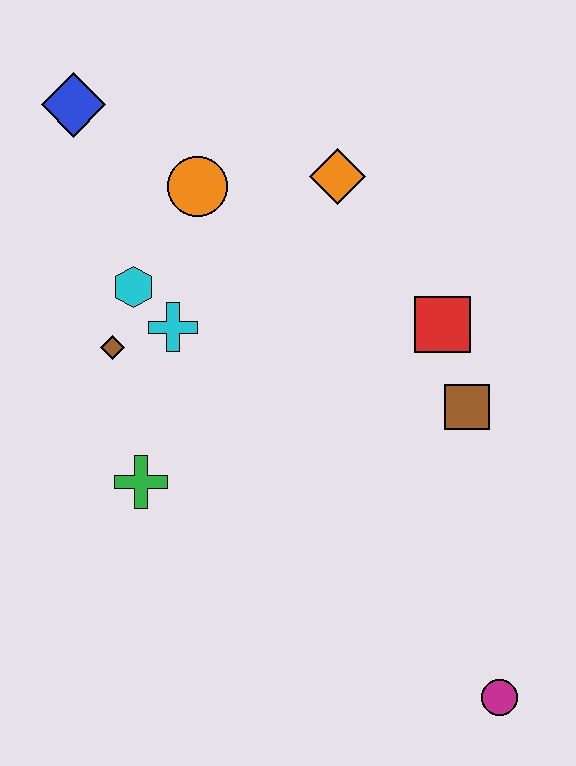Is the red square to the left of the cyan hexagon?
No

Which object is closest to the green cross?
The brown diamond is closest to the green cross.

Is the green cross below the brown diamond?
Yes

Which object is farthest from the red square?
The blue diamond is farthest from the red square.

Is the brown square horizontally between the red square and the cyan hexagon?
No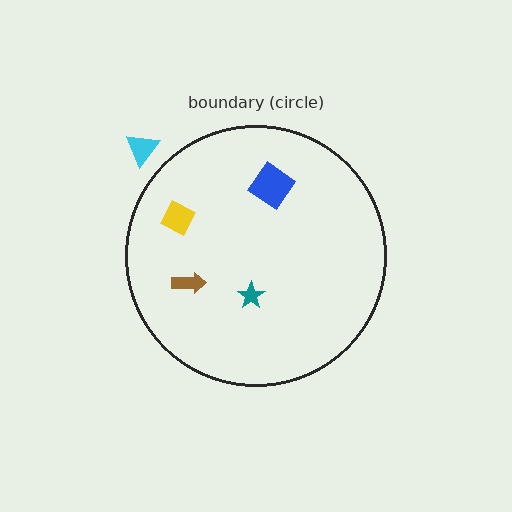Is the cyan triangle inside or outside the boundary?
Outside.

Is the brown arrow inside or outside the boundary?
Inside.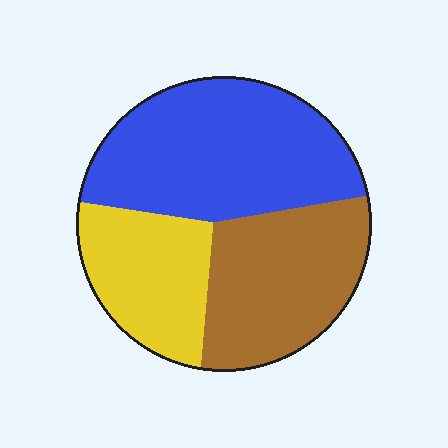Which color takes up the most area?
Blue, at roughly 45%.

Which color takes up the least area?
Yellow, at roughly 25%.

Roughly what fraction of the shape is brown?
Brown takes up about one third (1/3) of the shape.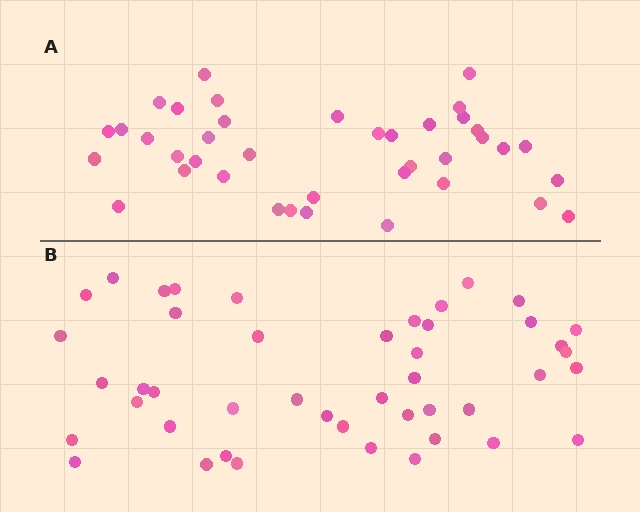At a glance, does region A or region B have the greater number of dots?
Region B (the bottom region) has more dots.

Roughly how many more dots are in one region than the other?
Region B has about 6 more dots than region A.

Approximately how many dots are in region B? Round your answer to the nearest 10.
About 40 dots. (The exact count is 45, which rounds to 40.)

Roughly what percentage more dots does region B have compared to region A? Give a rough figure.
About 15% more.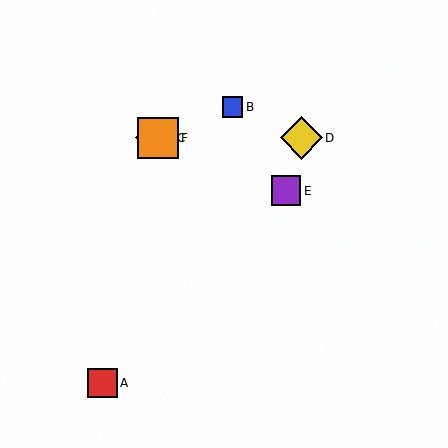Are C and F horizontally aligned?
Yes, both are at y≈138.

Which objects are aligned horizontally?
Objects C, D, F are aligned horizontally.